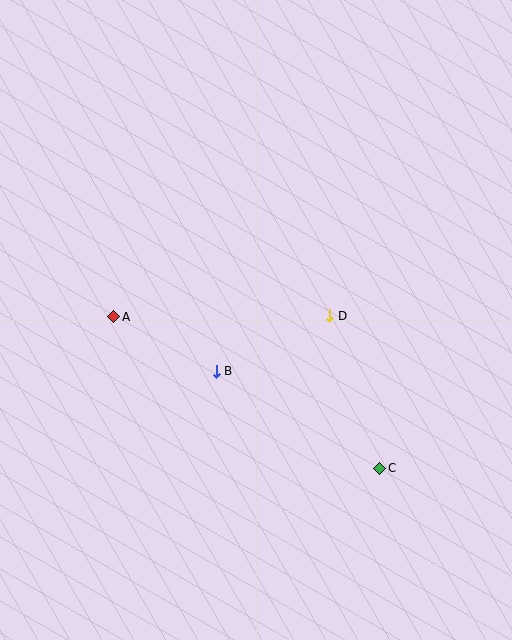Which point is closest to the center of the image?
Point B at (216, 371) is closest to the center.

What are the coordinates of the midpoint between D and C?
The midpoint between D and C is at (355, 392).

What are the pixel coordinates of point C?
Point C is at (380, 468).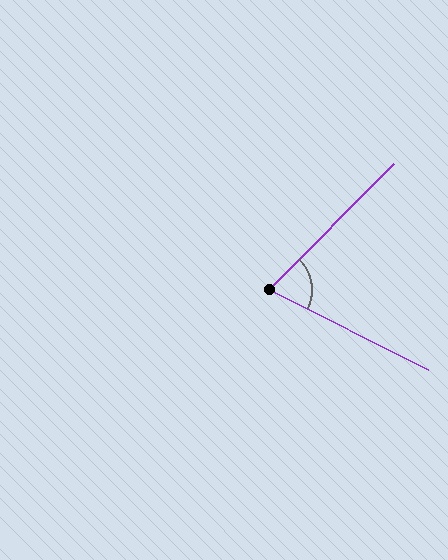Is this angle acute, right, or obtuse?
It is acute.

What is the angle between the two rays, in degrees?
Approximately 72 degrees.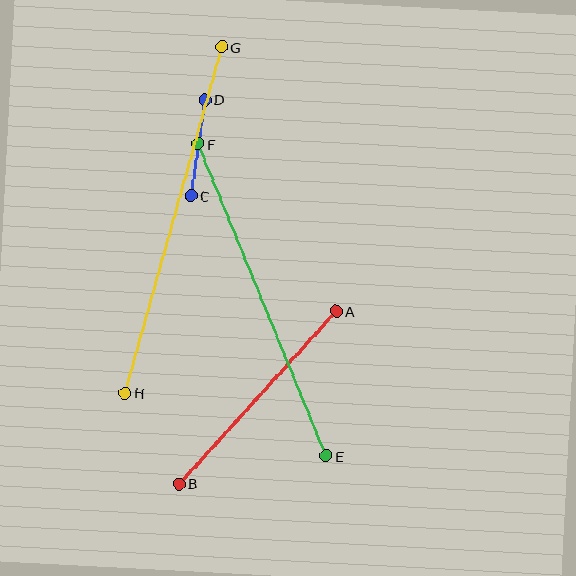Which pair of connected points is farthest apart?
Points G and H are farthest apart.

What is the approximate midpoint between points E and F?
The midpoint is at approximately (262, 300) pixels.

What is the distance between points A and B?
The distance is approximately 233 pixels.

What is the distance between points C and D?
The distance is approximately 97 pixels.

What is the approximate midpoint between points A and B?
The midpoint is at approximately (257, 398) pixels.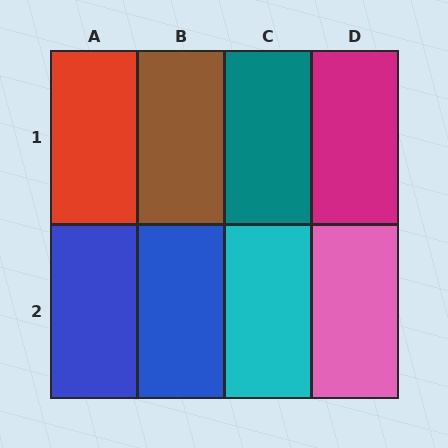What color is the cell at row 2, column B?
Blue.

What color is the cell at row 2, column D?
Pink.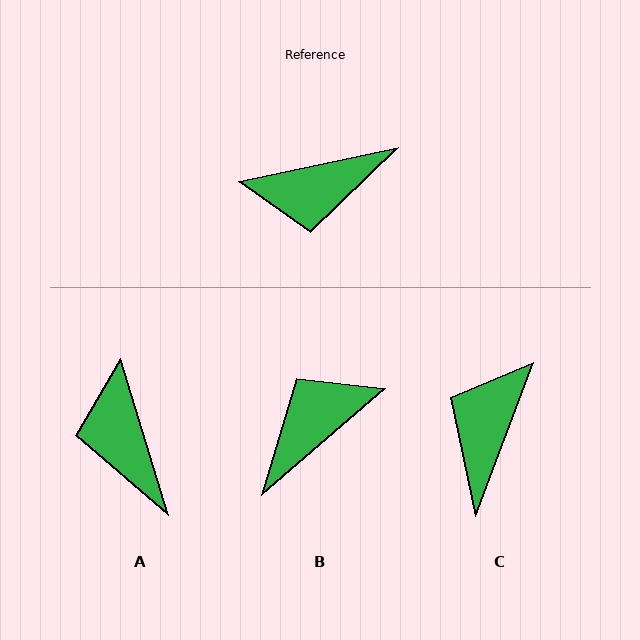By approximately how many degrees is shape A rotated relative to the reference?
Approximately 85 degrees clockwise.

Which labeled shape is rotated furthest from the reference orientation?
B, about 151 degrees away.